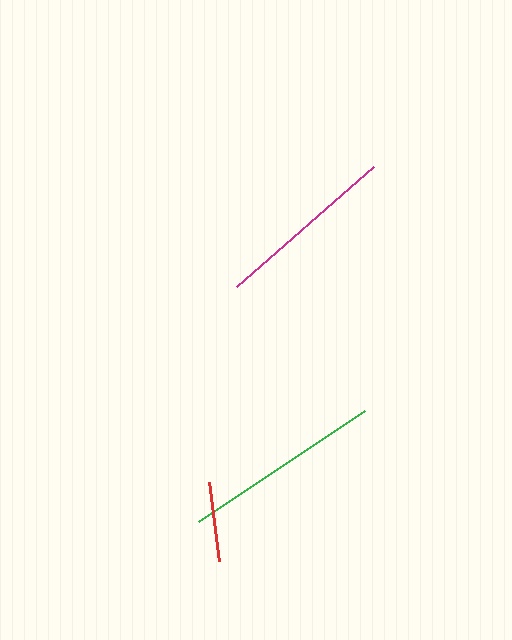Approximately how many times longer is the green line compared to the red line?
The green line is approximately 2.5 times the length of the red line.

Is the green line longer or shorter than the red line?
The green line is longer than the red line.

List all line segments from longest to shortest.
From longest to shortest: green, magenta, red.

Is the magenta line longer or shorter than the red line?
The magenta line is longer than the red line.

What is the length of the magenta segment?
The magenta segment is approximately 181 pixels long.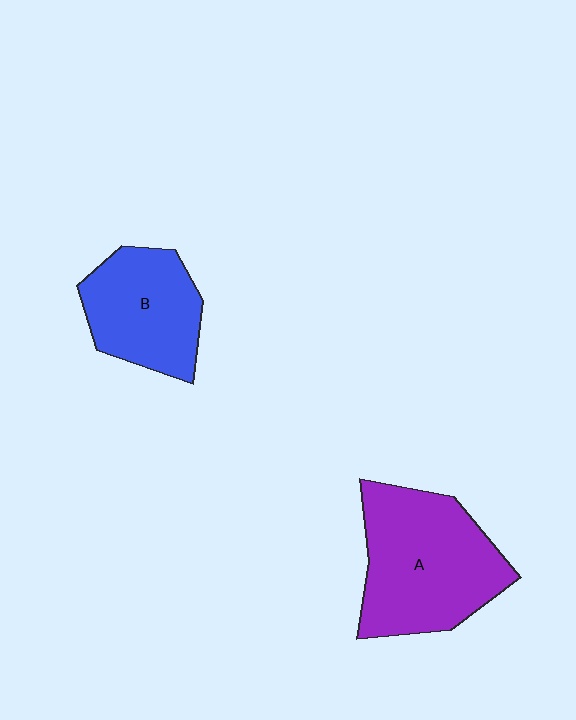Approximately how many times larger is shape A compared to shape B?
Approximately 1.4 times.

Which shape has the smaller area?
Shape B (blue).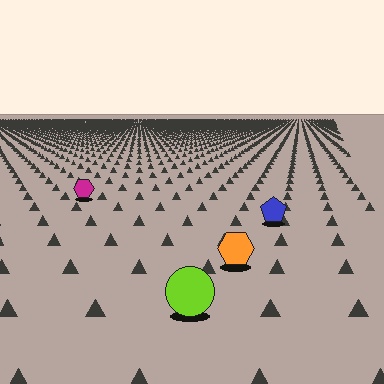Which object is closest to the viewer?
The lime circle is closest. The texture marks near it are larger and more spread out.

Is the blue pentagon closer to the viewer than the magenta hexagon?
Yes. The blue pentagon is closer — you can tell from the texture gradient: the ground texture is coarser near it.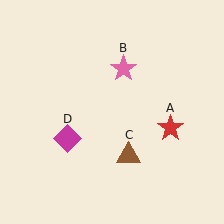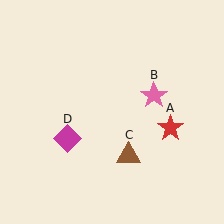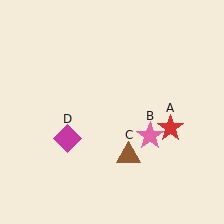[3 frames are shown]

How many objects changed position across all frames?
1 object changed position: pink star (object B).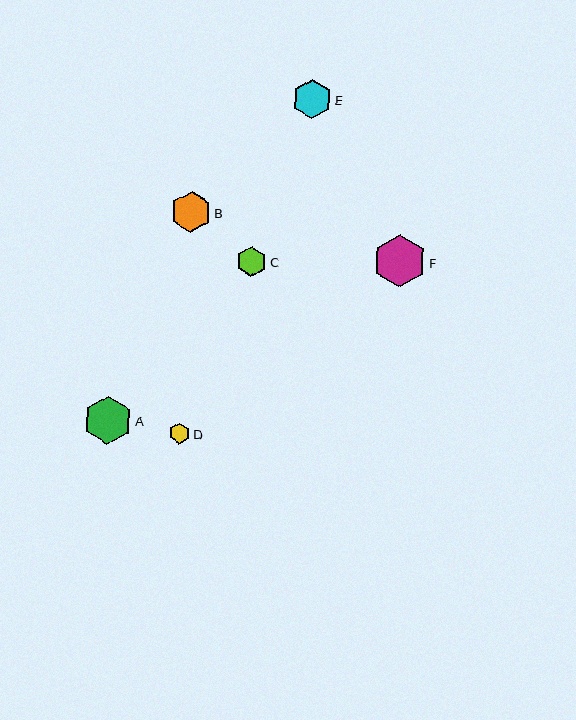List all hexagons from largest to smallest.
From largest to smallest: F, A, B, E, C, D.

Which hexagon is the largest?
Hexagon F is the largest with a size of approximately 52 pixels.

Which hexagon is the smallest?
Hexagon D is the smallest with a size of approximately 21 pixels.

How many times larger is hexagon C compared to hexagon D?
Hexagon C is approximately 1.5 times the size of hexagon D.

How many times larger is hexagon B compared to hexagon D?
Hexagon B is approximately 2.0 times the size of hexagon D.